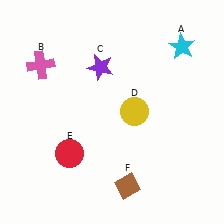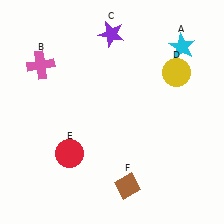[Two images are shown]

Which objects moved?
The objects that moved are: the purple star (C), the yellow circle (D).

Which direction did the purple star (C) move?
The purple star (C) moved up.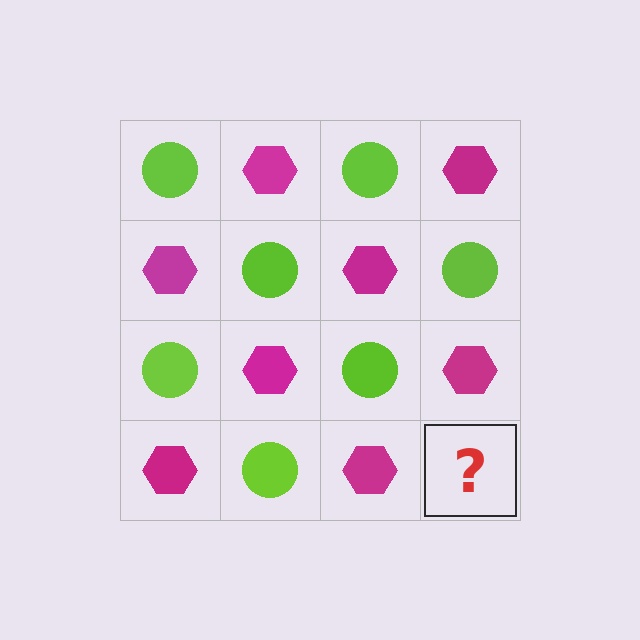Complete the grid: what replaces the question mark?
The question mark should be replaced with a lime circle.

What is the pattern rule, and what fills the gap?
The rule is that it alternates lime circle and magenta hexagon in a checkerboard pattern. The gap should be filled with a lime circle.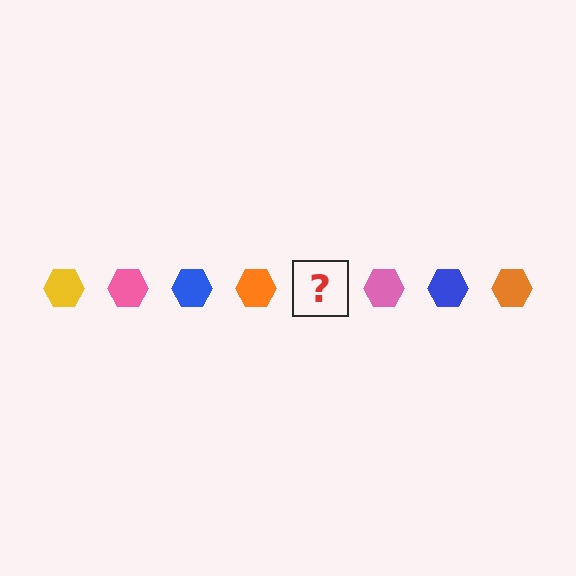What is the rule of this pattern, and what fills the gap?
The rule is that the pattern cycles through yellow, pink, blue, orange hexagons. The gap should be filled with a yellow hexagon.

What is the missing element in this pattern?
The missing element is a yellow hexagon.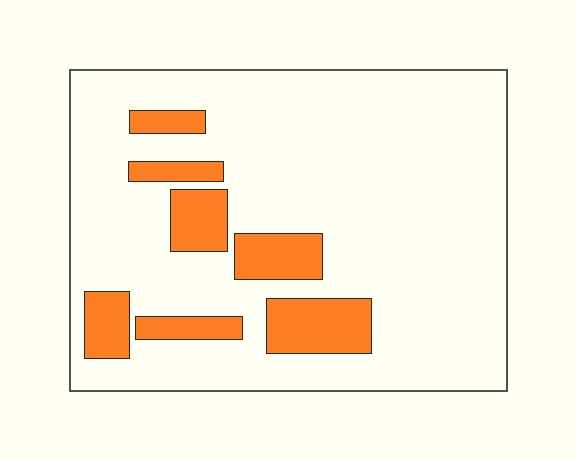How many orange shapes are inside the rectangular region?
7.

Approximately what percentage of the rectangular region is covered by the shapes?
Approximately 15%.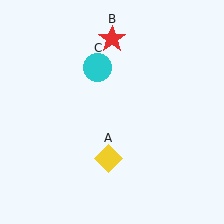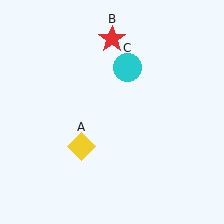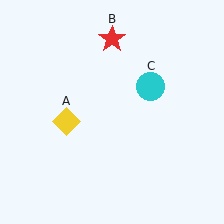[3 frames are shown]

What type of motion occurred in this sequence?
The yellow diamond (object A), cyan circle (object C) rotated clockwise around the center of the scene.